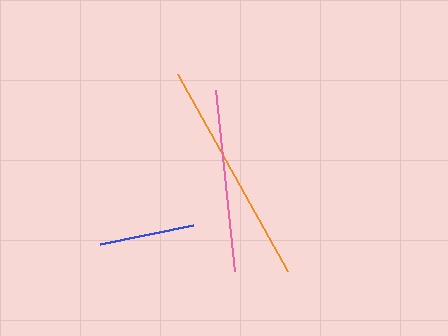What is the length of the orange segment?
The orange segment is approximately 226 pixels long.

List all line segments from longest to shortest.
From longest to shortest: orange, pink, blue.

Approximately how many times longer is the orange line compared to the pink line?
The orange line is approximately 1.2 times the length of the pink line.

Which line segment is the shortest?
The blue line is the shortest at approximately 95 pixels.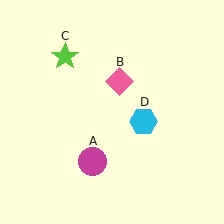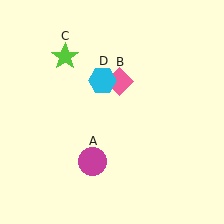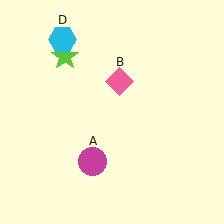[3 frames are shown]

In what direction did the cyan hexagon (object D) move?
The cyan hexagon (object D) moved up and to the left.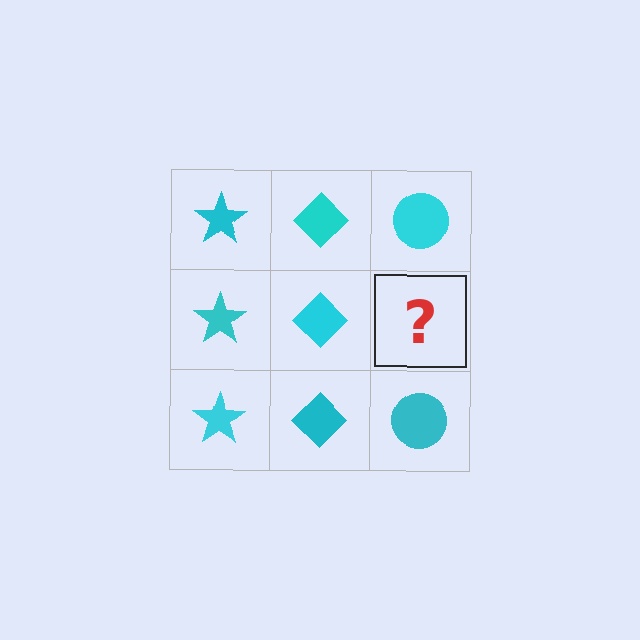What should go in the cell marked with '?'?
The missing cell should contain a cyan circle.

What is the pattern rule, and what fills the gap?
The rule is that each column has a consistent shape. The gap should be filled with a cyan circle.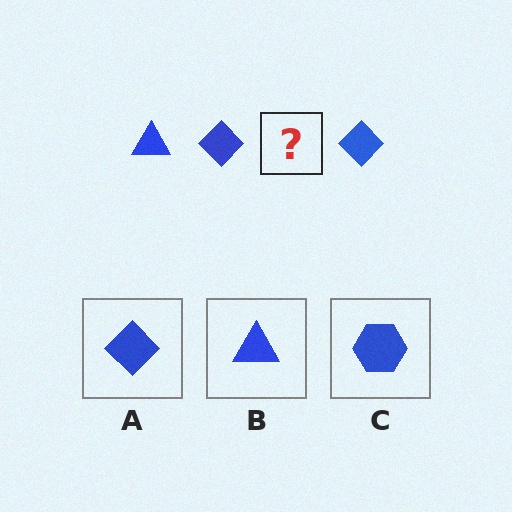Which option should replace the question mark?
Option B.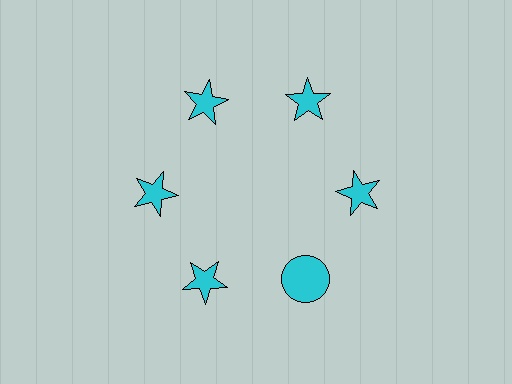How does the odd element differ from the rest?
It has a different shape: circle instead of star.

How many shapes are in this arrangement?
There are 6 shapes arranged in a ring pattern.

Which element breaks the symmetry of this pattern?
The cyan circle at roughly the 5 o'clock position breaks the symmetry. All other shapes are cyan stars.